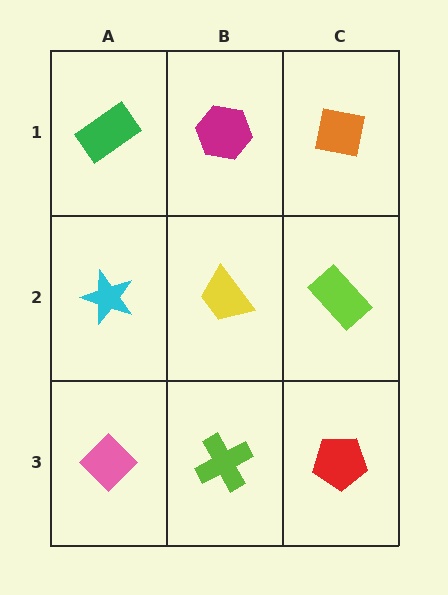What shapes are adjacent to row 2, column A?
A green rectangle (row 1, column A), a pink diamond (row 3, column A), a yellow trapezoid (row 2, column B).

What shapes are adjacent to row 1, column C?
A lime rectangle (row 2, column C), a magenta hexagon (row 1, column B).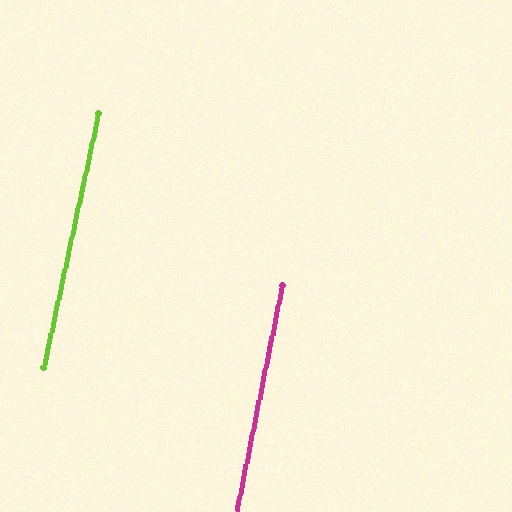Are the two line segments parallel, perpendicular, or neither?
Parallel — their directions differ by only 0.9°.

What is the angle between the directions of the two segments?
Approximately 1 degree.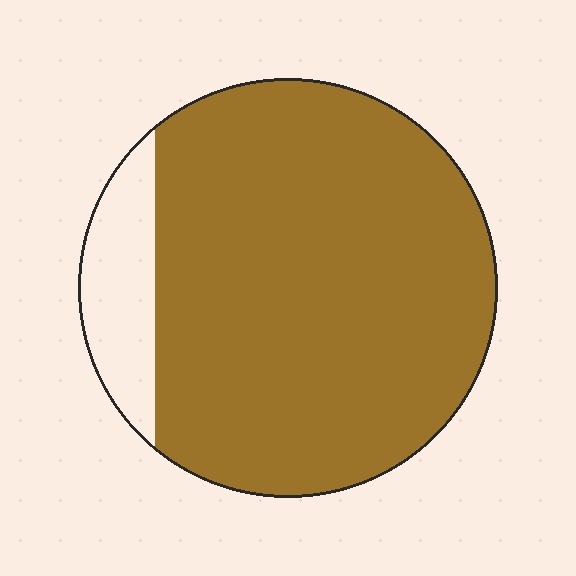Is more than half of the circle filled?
Yes.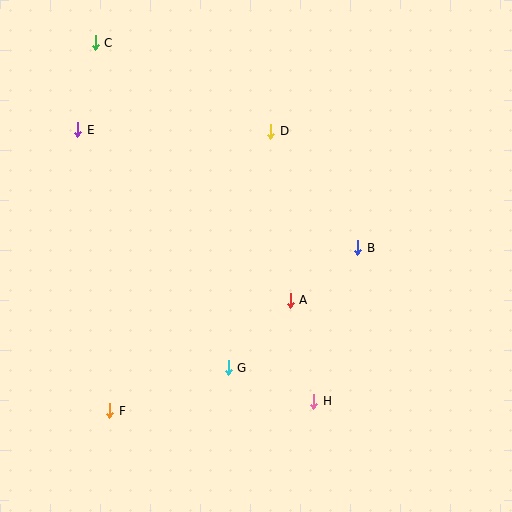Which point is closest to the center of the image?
Point A at (290, 300) is closest to the center.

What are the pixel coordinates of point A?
Point A is at (290, 300).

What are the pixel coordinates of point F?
Point F is at (110, 411).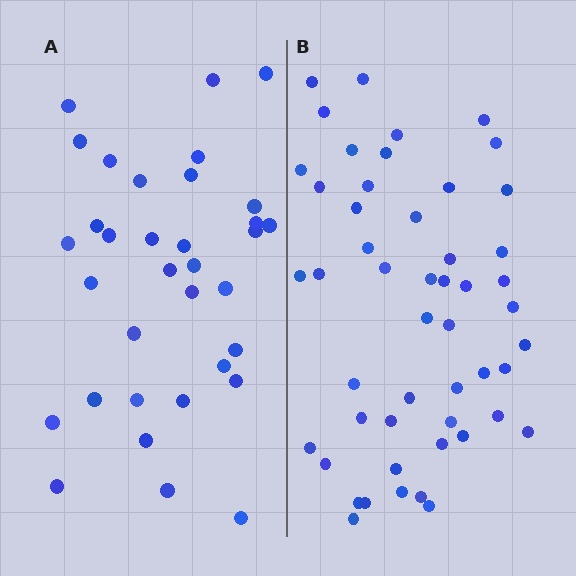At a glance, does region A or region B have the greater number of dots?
Region B (the right region) has more dots.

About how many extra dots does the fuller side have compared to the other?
Region B has approximately 15 more dots than region A.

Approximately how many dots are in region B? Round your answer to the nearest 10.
About 50 dots.